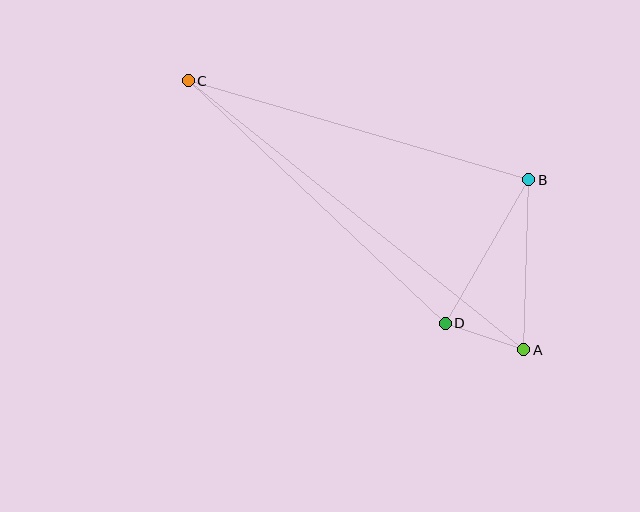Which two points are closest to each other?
Points A and D are closest to each other.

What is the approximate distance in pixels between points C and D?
The distance between C and D is approximately 354 pixels.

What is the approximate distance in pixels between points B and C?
The distance between B and C is approximately 355 pixels.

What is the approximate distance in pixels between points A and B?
The distance between A and B is approximately 170 pixels.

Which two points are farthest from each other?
Points A and C are farthest from each other.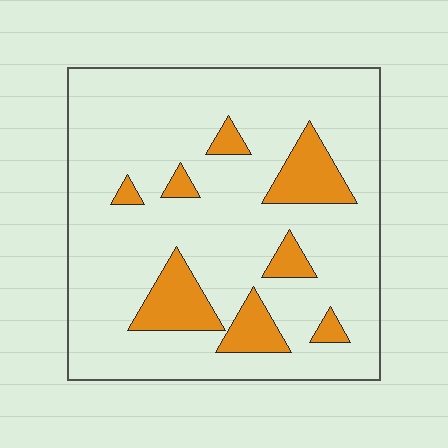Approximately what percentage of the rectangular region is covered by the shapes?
Approximately 15%.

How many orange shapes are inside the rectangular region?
8.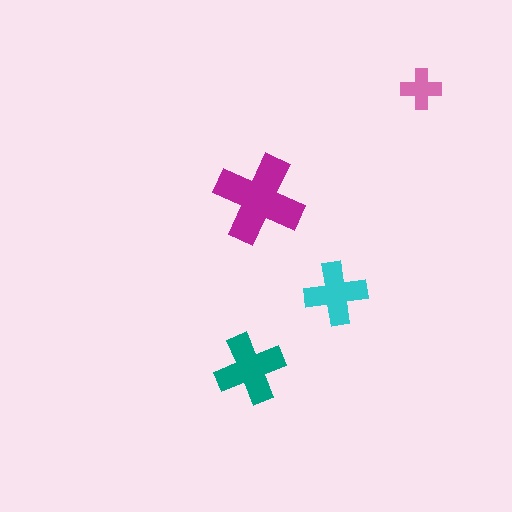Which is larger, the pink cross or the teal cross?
The teal one.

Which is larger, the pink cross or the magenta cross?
The magenta one.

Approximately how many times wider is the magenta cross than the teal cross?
About 1.5 times wider.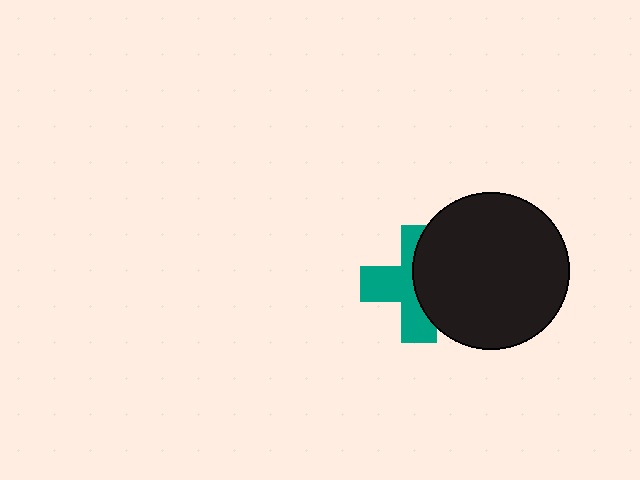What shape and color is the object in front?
The object in front is a black circle.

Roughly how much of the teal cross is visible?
About half of it is visible (roughly 53%).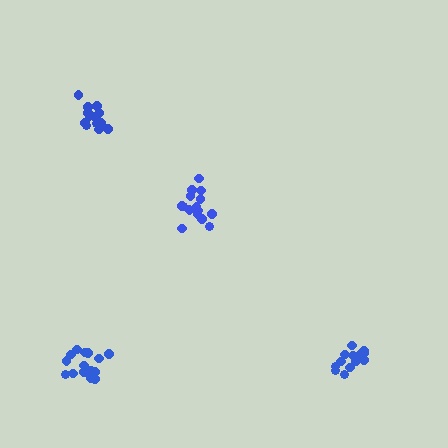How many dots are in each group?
Group 1: 15 dots, Group 2: 16 dots, Group 3: 14 dots, Group 4: 17 dots (62 total).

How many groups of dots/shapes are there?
There are 4 groups.